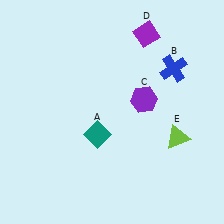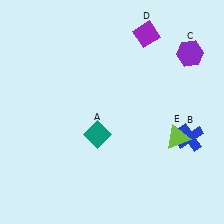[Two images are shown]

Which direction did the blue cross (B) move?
The blue cross (B) moved down.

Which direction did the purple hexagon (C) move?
The purple hexagon (C) moved up.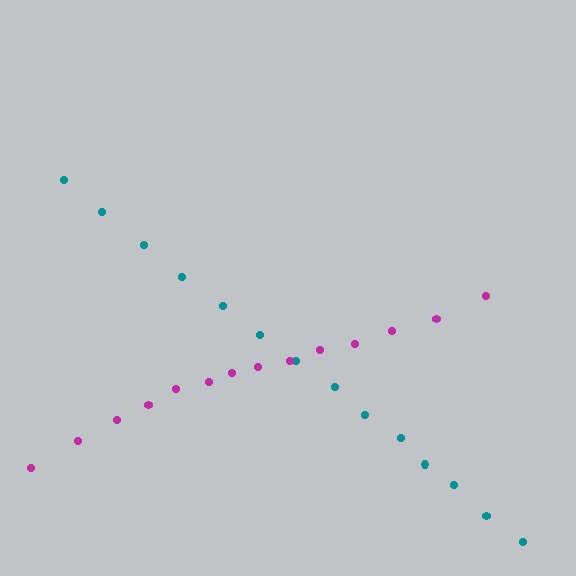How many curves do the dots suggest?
There are 2 distinct paths.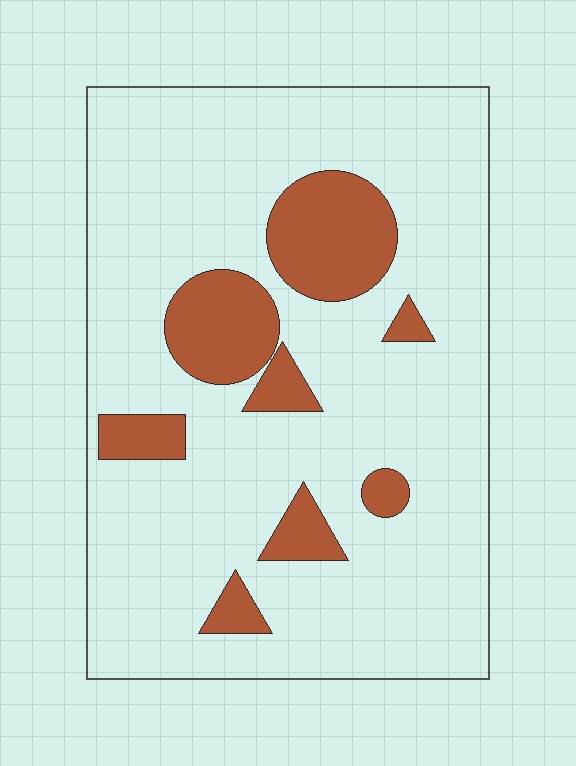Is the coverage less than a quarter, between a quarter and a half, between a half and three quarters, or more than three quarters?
Less than a quarter.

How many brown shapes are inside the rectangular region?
8.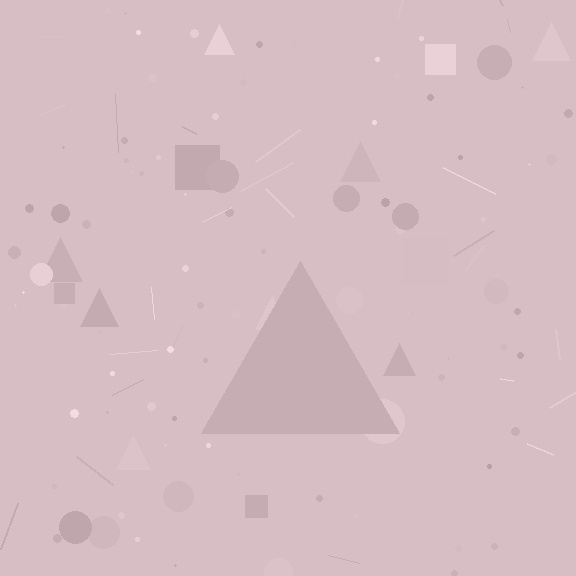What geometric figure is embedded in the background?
A triangle is embedded in the background.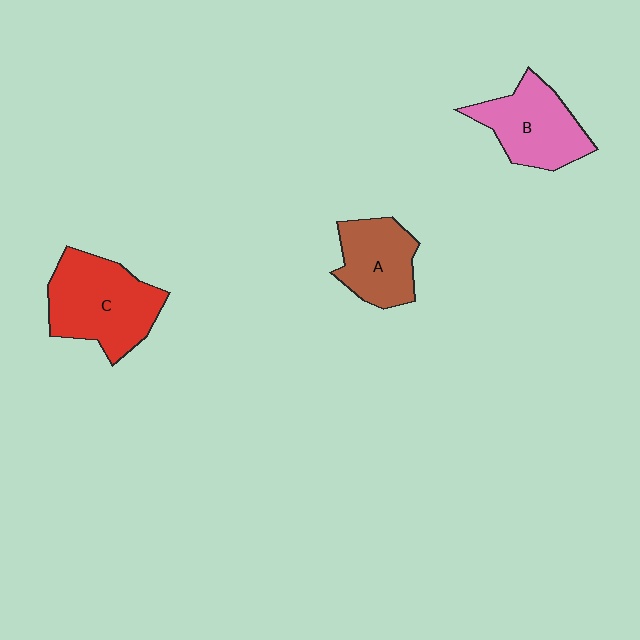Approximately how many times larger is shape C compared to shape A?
Approximately 1.5 times.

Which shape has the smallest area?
Shape A (brown).